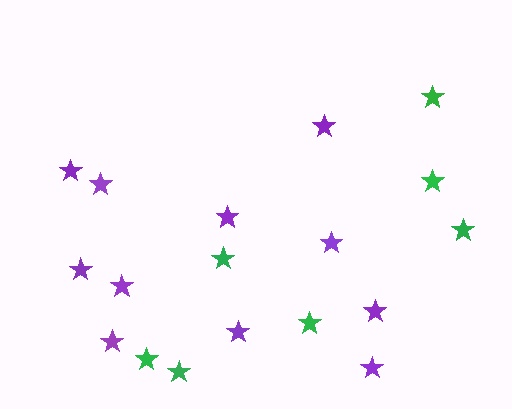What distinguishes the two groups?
There are 2 groups: one group of green stars (7) and one group of purple stars (11).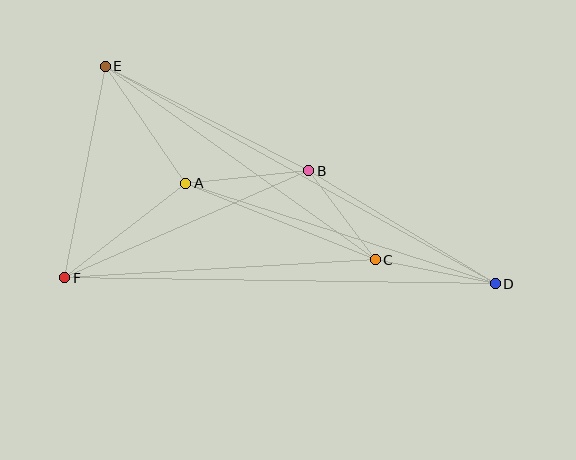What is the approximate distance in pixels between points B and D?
The distance between B and D is approximately 218 pixels.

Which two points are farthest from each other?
Points D and E are farthest from each other.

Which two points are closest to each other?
Points B and C are closest to each other.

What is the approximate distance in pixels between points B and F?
The distance between B and F is approximately 266 pixels.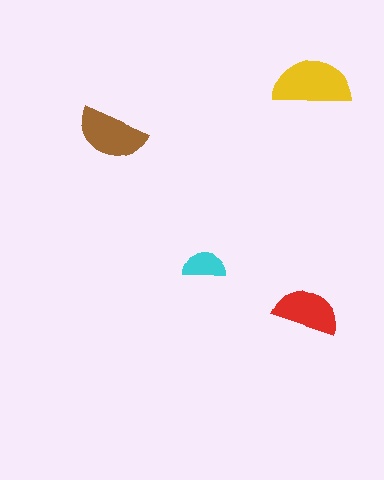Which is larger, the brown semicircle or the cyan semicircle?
The brown one.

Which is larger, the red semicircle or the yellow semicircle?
The yellow one.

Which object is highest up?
The yellow semicircle is topmost.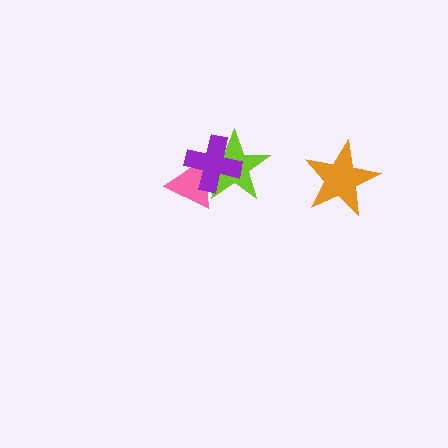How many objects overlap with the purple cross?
2 objects overlap with the purple cross.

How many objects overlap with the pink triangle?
2 objects overlap with the pink triangle.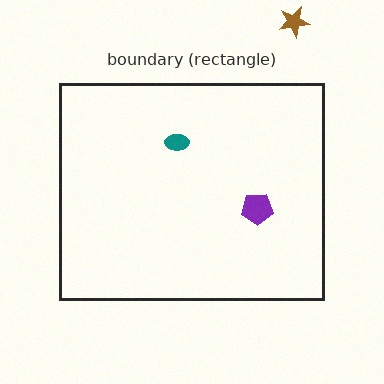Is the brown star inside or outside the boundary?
Outside.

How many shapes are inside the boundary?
2 inside, 1 outside.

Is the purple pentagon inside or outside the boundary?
Inside.